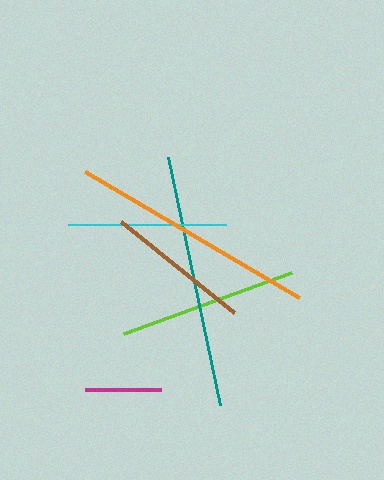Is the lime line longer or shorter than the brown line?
The lime line is longer than the brown line.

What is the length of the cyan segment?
The cyan segment is approximately 158 pixels long.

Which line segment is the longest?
The teal line is the longest at approximately 254 pixels.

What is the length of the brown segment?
The brown segment is approximately 146 pixels long.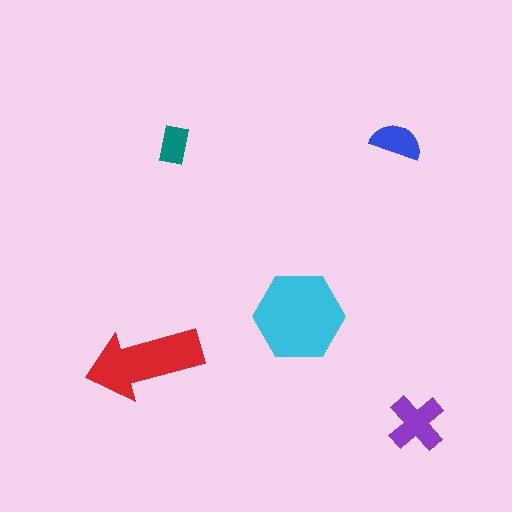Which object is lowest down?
The purple cross is bottommost.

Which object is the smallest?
The teal rectangle.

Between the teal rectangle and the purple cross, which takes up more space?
The purple cross.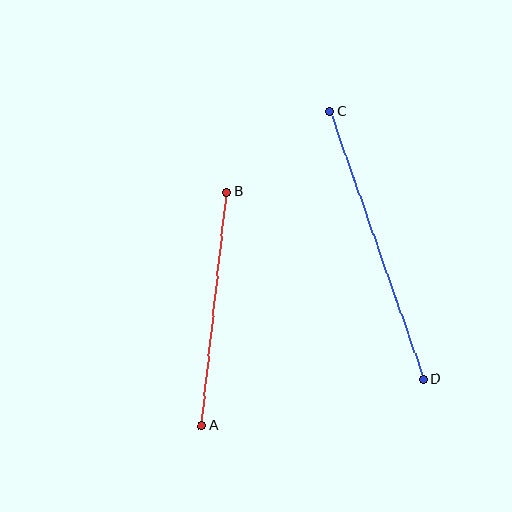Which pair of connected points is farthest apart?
Points C and D are farthest apart.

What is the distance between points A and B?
The distance is approximately 235 pixels.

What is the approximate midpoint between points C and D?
The midpoint is at approximately (377, 245) pixels.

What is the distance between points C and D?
The distance is approximately 283 pixels.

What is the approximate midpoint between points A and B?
The midpoint is at approximately (214, 309) pixels.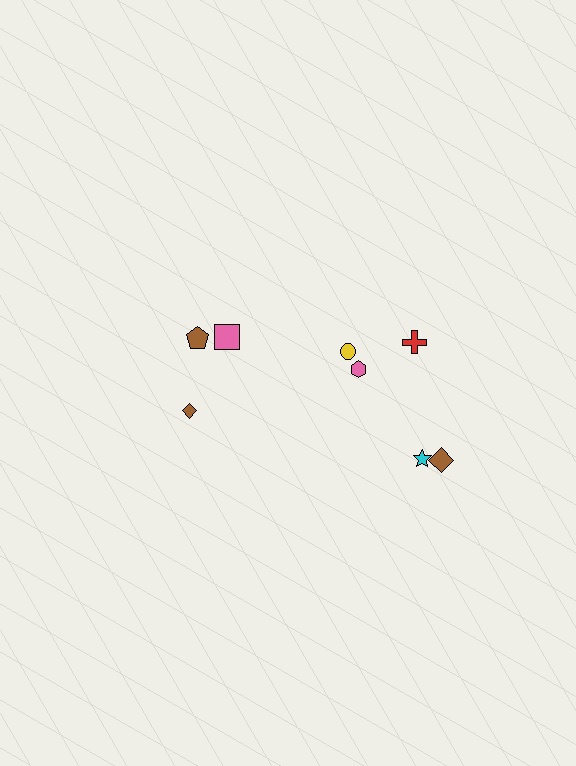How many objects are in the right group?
There are 5 objects.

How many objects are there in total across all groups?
There are 8 objects.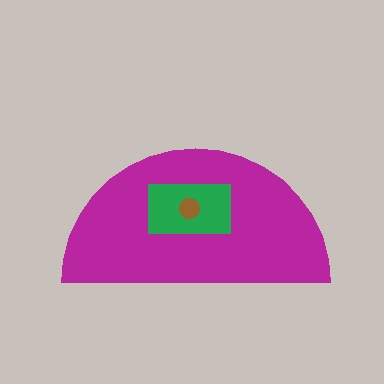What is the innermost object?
The brown circle.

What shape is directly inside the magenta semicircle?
The green rectangle.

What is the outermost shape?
The magenta semicircle.